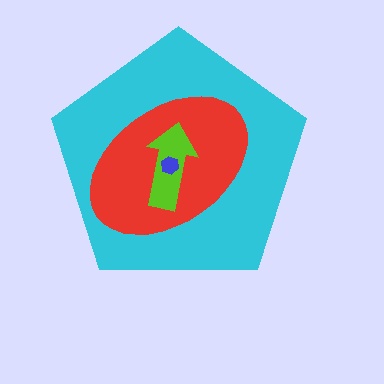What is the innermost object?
The blue hexagon.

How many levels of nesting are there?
4.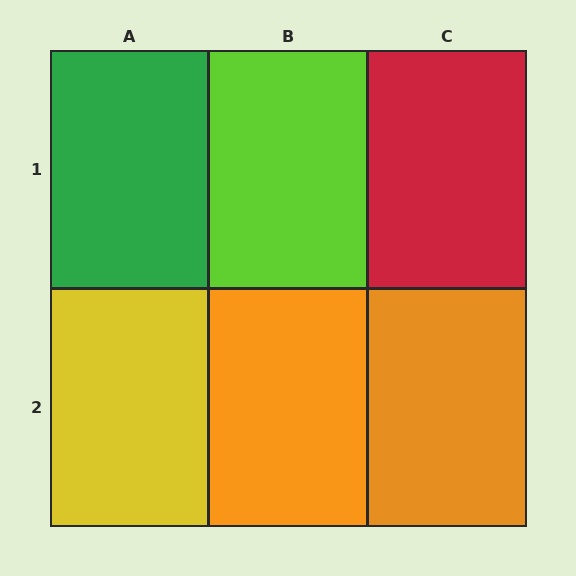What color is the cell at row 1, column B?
Lime.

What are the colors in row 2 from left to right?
Yellow, orange, orange.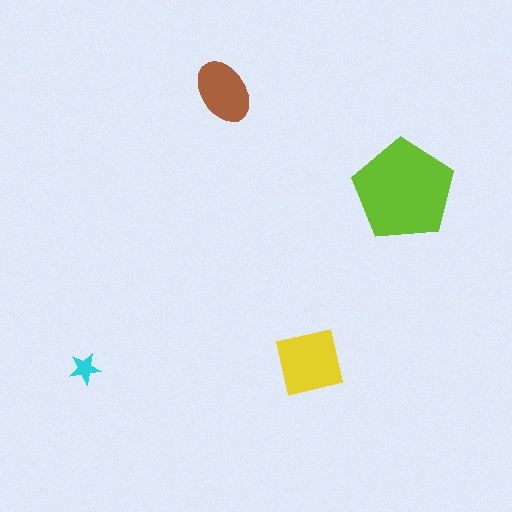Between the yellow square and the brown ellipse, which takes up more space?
The yellow square.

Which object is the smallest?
The cyan star.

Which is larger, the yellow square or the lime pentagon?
The lime pentagon.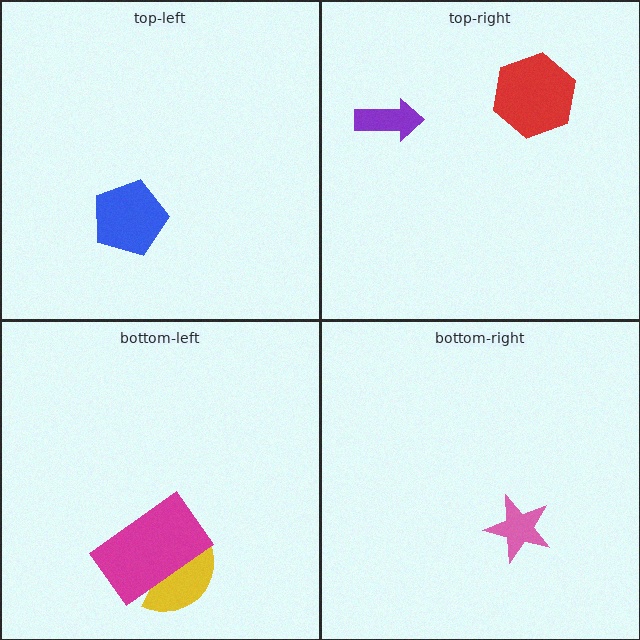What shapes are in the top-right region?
The red hexagon, the purple arrow.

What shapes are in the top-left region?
The blue pentagon.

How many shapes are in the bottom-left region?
2.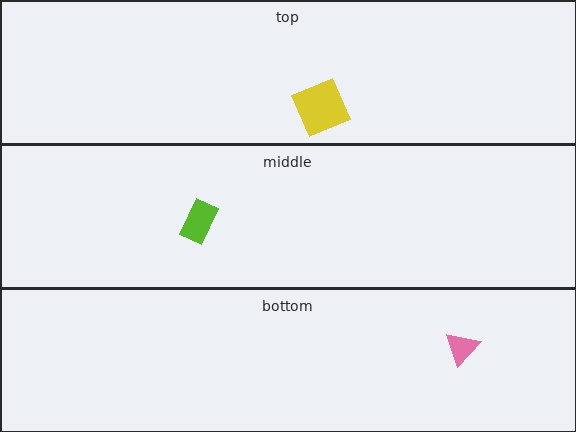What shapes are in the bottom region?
The pink triangle.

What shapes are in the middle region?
The lime rectangle.